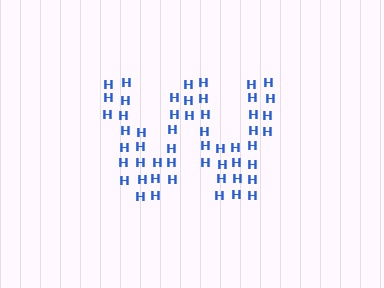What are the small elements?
The small elements are letter H's.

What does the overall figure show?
The overall figure shows the letter W.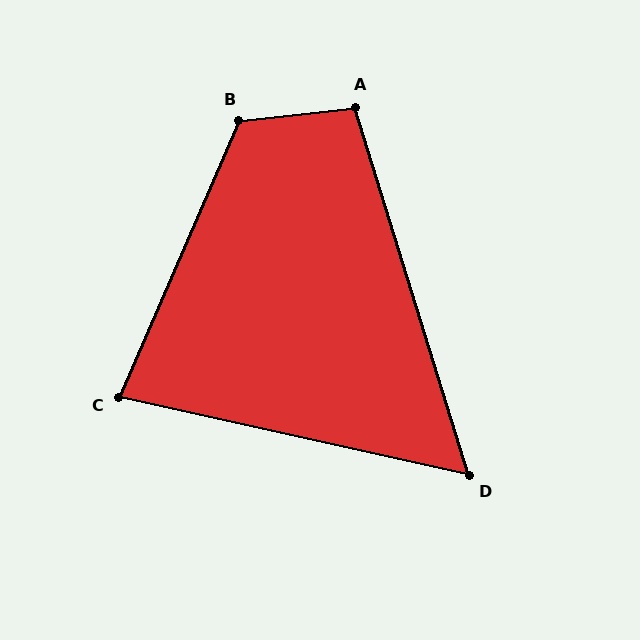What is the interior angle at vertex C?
Approximately 79 degrees (acute).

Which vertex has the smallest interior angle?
D, at approximately 60 degrees.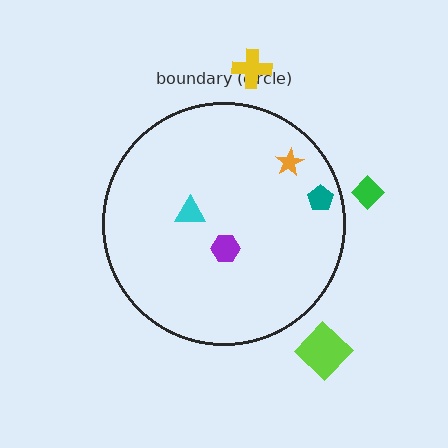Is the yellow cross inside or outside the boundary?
Outside.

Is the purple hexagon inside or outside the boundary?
Inside.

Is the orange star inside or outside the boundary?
Inside.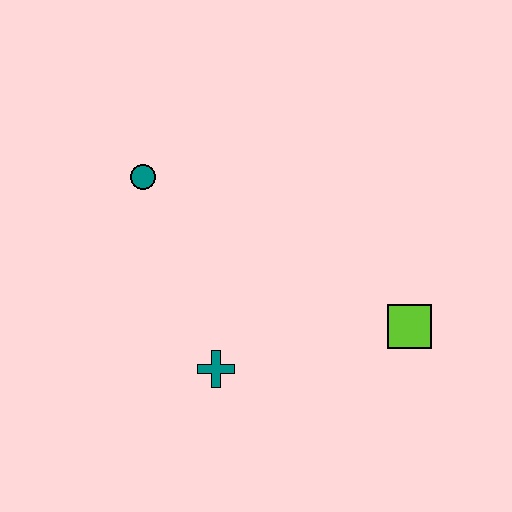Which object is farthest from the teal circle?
The lime square is farthest from the teal circle.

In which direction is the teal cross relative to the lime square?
The teal cross is to the left of the lime square.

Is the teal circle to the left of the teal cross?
Yes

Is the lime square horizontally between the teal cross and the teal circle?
No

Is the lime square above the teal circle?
No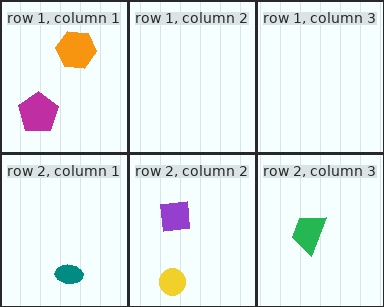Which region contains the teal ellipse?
The row 2, column 1 region.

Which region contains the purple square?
The row 2, column 2 region.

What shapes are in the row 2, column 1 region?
The teal ellipse.